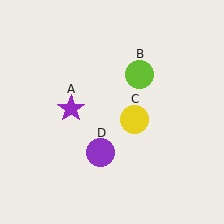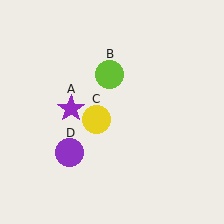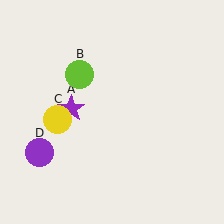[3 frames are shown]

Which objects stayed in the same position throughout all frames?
Purple star (object A) remained stationary.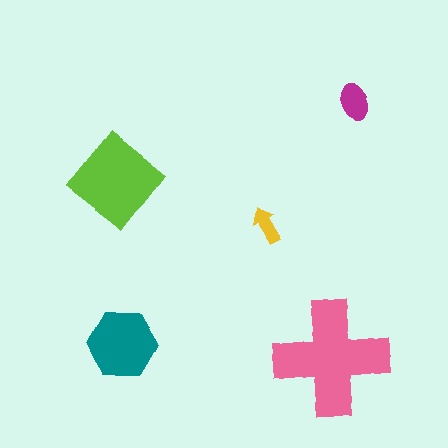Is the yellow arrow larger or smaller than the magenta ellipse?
Smaller.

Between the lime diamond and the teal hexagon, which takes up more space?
The lime diamond.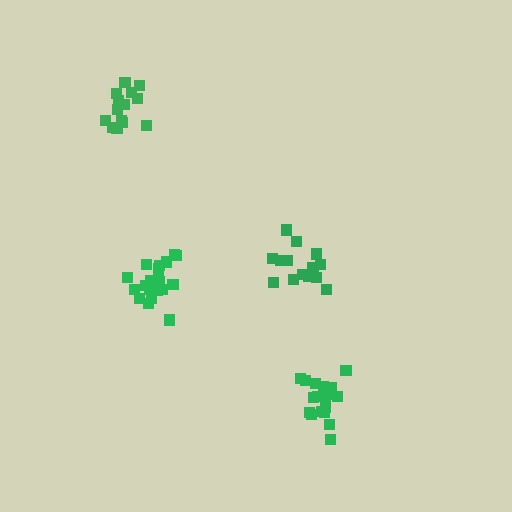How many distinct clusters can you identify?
There are 4 distinct clusters.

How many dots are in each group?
Group 1: 15 dots, Group 2: 18 dots, Group 3: 14 dots, Group 4: 20 dots (67 total).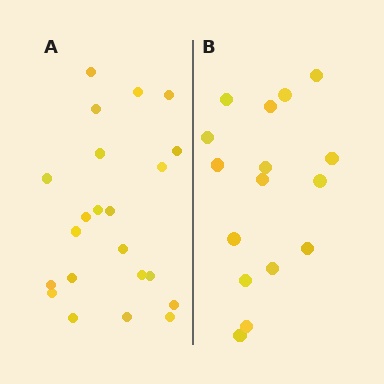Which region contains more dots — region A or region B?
Region A (the left region) has more dots.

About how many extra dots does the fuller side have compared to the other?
Region A has about 6 more dots than region B.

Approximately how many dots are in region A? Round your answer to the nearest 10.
About 20 dots. (The exact count is 22, which rounds to 20.)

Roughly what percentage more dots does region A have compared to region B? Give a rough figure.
About 40% more.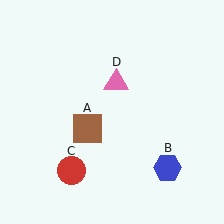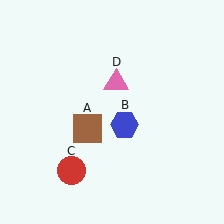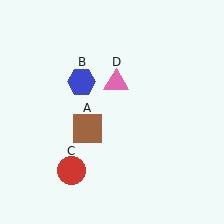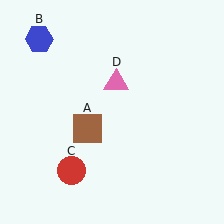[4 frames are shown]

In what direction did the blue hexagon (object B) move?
The blue hexagon (object B) moved up and to the left.